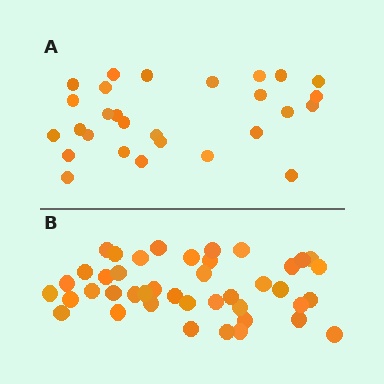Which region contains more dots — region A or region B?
Region B (the bottom region) has more dots.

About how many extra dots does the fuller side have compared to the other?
Region B has approximately 15 more dots than region A.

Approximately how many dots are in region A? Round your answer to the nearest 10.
About 30 dots. (The exact count is 28, which rounds to 30.)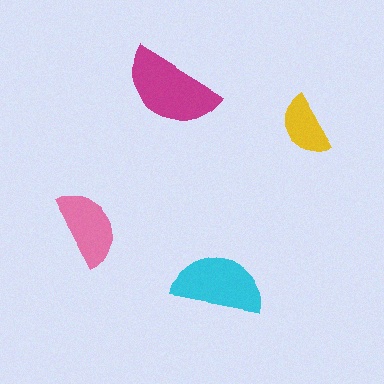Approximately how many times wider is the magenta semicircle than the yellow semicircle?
About 1.5 times wider.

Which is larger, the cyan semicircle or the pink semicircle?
The cyan one.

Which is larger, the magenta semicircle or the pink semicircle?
The magenta one.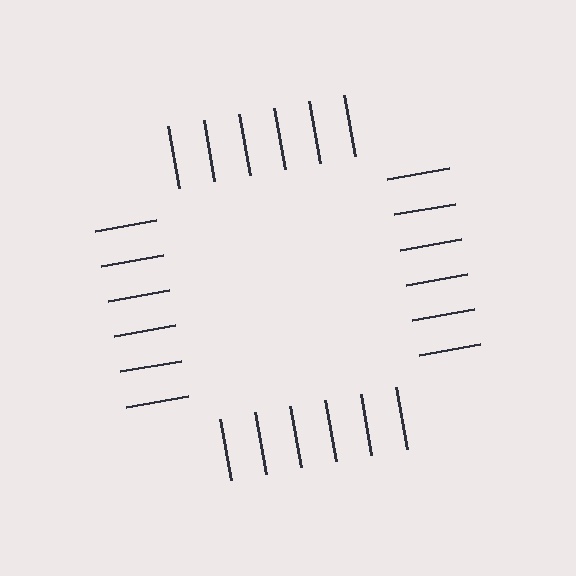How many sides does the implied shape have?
4 sides — the line-ends trace a square.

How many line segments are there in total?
24 — 6 along each of the 4 edges.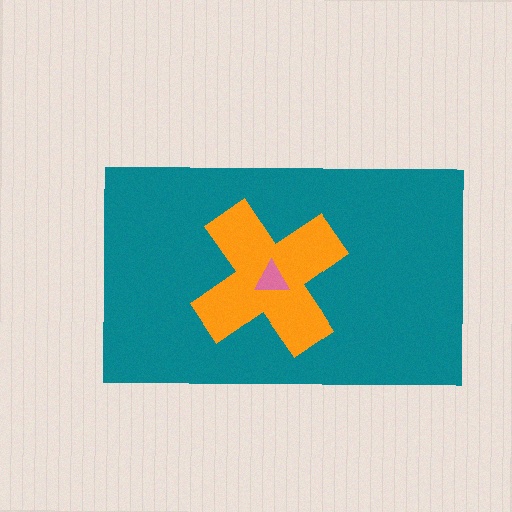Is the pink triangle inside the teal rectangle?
Yes.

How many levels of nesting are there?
3.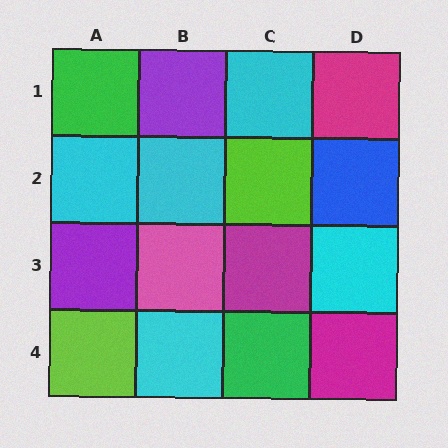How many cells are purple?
2 cells are purple.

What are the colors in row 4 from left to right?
Lime, cyan, green, magenta.